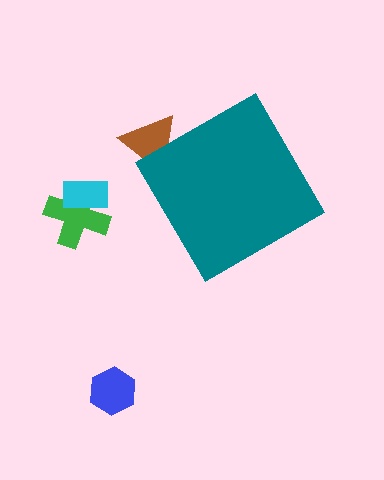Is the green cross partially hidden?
No, the green cross is fully visible.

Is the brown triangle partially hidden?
Yes, the brown triangle is partially hidden behind the teal diamond.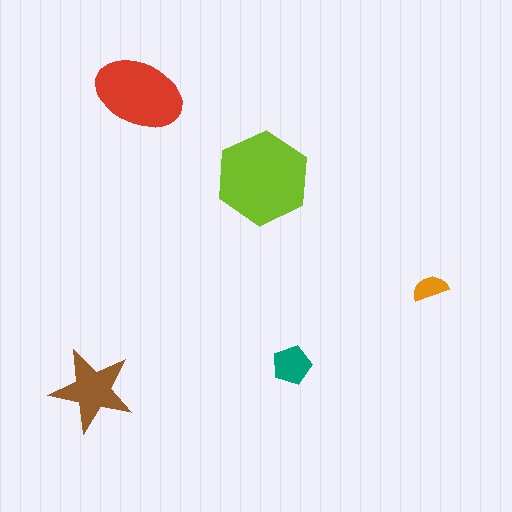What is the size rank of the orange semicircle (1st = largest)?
5th.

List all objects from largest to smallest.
The lime hexagon, the red ellipse, the brown star, the teal pentagon, the orange semicircle.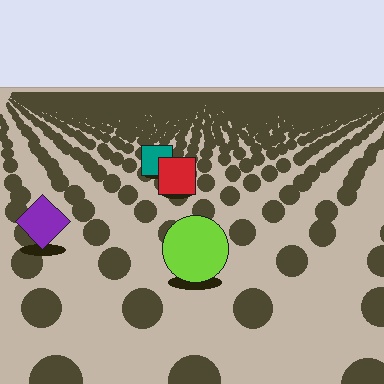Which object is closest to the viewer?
The lime circle is closest. The texture marks near it are larger and more spread out.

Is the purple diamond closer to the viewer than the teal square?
Yes. The purple diamond is closer — you can tell from the texture gradient: the ground texture is coarser near it.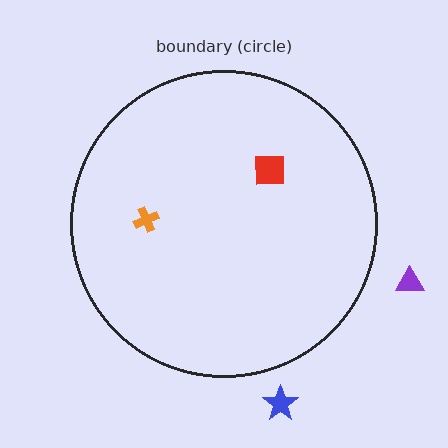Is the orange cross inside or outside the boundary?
Inside.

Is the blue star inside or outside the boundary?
Outside.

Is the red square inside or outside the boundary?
Inside.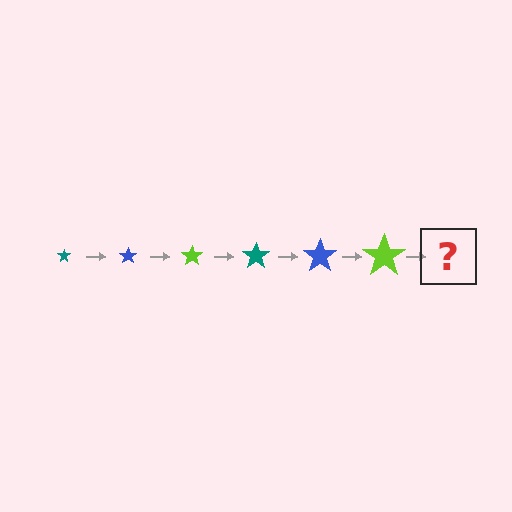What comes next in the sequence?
The next element should be a teal star, larger than the previous one.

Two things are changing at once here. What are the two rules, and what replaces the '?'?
The two rules are that the star grows larger each step and the color cycles through teal, blue, and lime. The '?' should be a teal star, larger than the previous one.